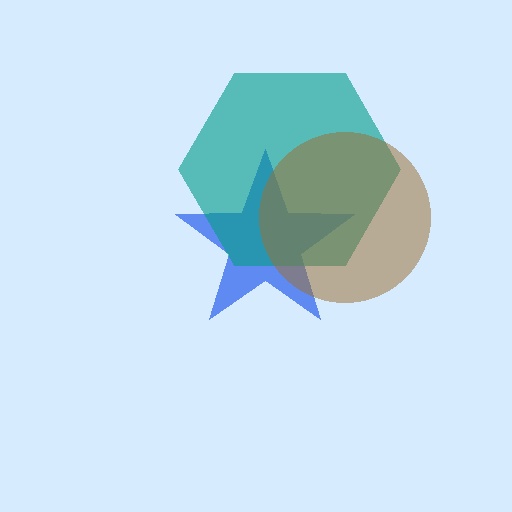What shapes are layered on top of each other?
The layered shapes are: a blue star, a teal hexagon, a brown circle.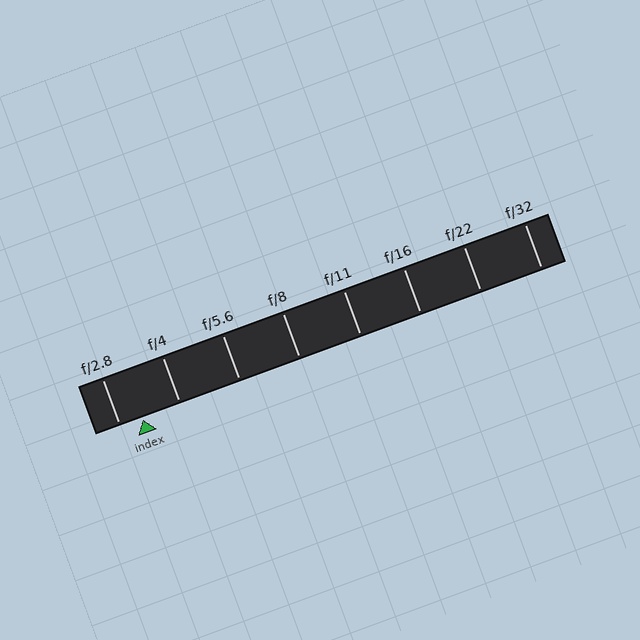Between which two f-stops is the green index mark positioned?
The index mark is between f/2.8 and f/4.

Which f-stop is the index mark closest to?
The index mark is closest to f/2.8.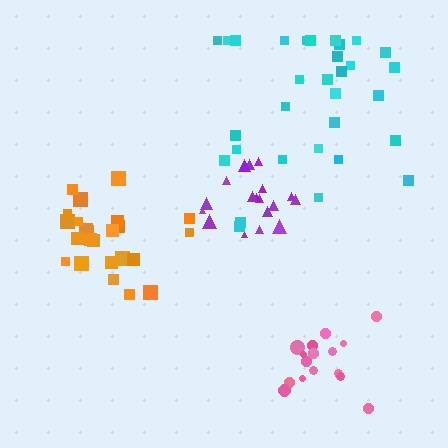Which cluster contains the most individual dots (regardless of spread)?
Cyan (31).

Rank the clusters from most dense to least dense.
pink, purple, orange, cyan.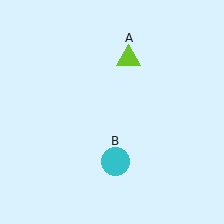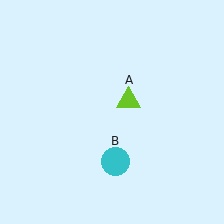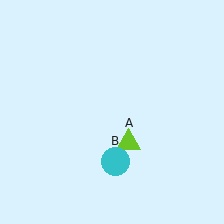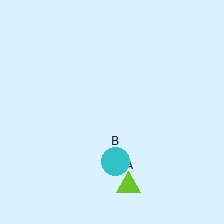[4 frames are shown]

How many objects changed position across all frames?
1 object changed position: lime triangle (object A).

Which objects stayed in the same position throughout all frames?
Cyan circle (object B) remained stationary.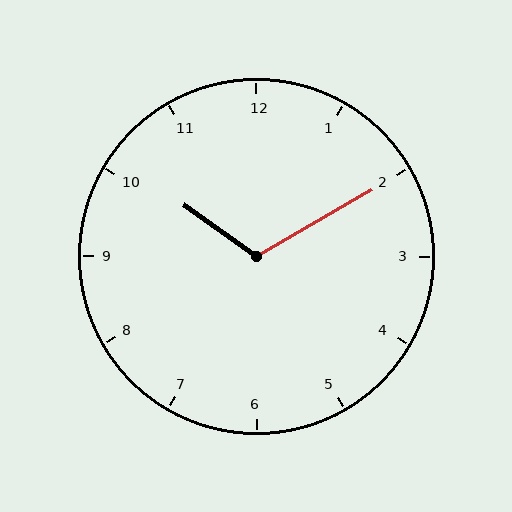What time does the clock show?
10:10.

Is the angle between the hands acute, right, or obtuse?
It is obtuse.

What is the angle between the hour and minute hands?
Approximately 115 degrees.